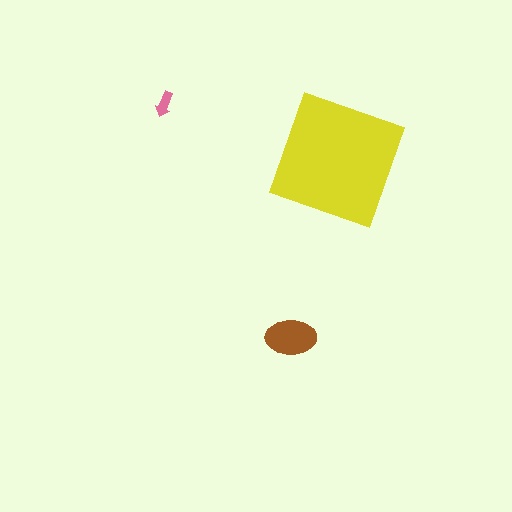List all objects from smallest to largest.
The pink arrow, the brown ellipse, the yellow square.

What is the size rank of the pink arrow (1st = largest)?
3rd.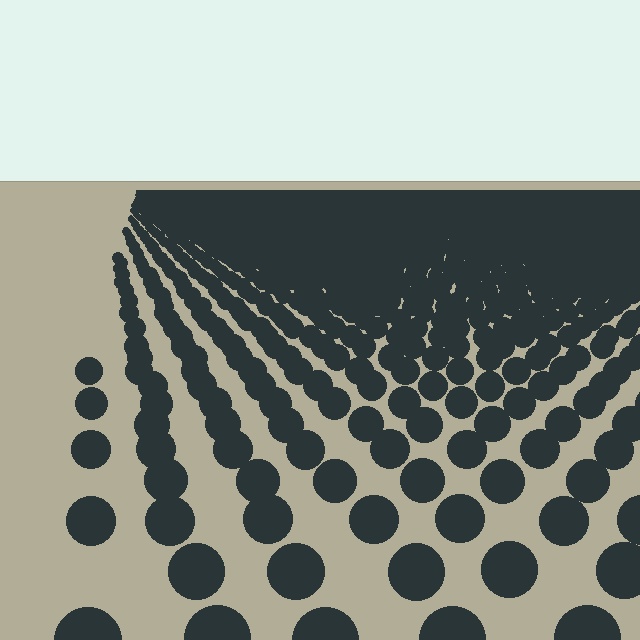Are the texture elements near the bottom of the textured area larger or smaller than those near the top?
Larger. Near the bottom, elements are closer to the viewer and appear at a bigger on-screen size.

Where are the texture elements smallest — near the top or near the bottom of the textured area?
Near the top.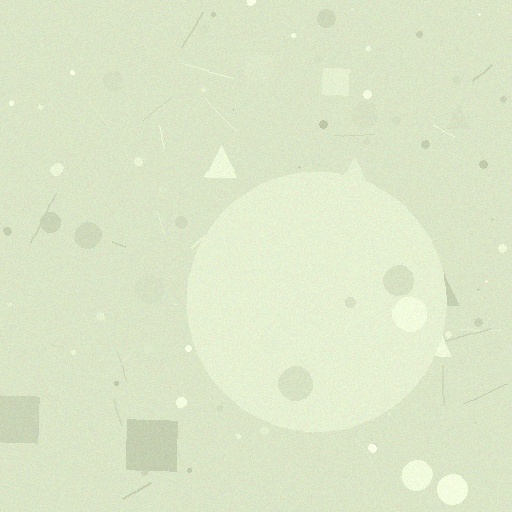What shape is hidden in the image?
A circle is hidden in the image.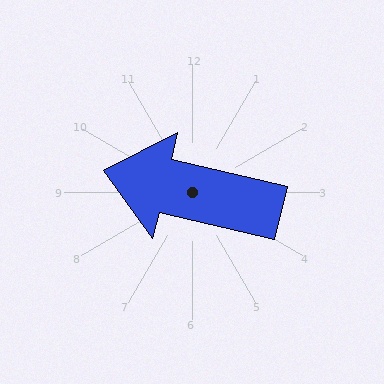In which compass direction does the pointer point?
West.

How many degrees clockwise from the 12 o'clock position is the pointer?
Approximately 283 degrees.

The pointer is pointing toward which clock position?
Roughly 9 o'clock.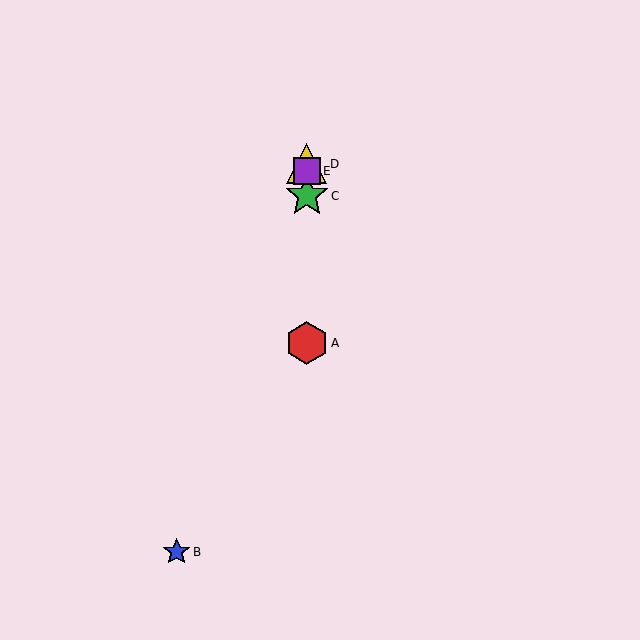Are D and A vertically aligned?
Yes, both are at x≈307.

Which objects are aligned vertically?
Objects A, C, D, E are aligned vertically.